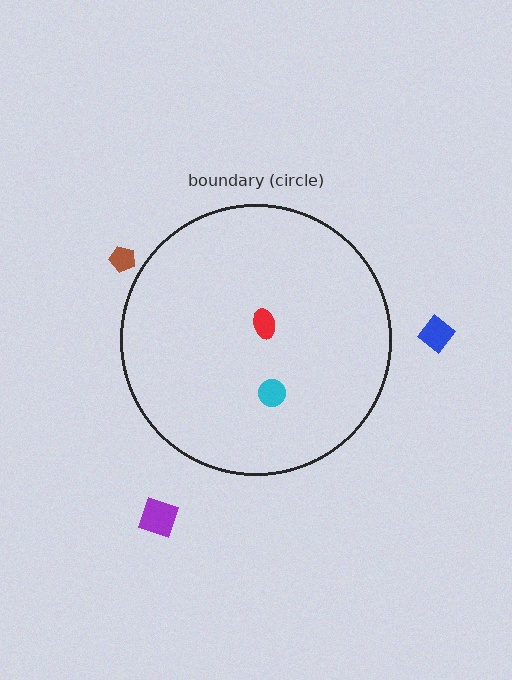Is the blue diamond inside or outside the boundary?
Outside.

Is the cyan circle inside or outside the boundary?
Inside.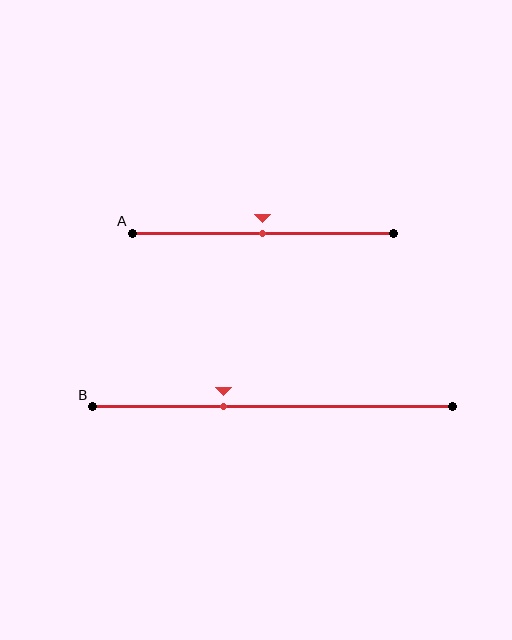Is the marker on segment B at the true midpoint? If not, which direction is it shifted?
No, the marker on segment B is shifted to the left by about 14% of the segment length.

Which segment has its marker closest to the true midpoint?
Segment A has its marker closest to the true midpoint.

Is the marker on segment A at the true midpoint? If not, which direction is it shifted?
Yes, the marker on segment A is at the true midpoint.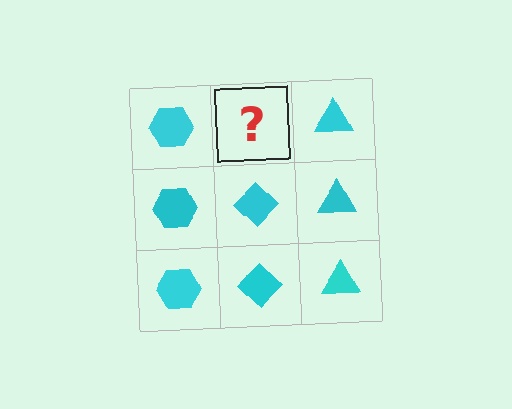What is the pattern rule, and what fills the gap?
The rule is that each column has a consistent shape. The gap should be filled with a cyan diamond.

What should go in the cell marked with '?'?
The missing cell should contain a cyan diamond.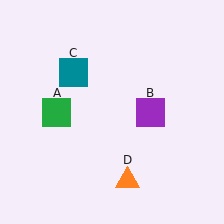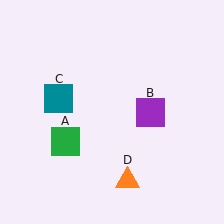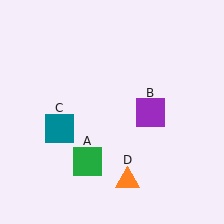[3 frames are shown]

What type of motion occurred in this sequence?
The green square (object A), teal square (object C) rotated counterclockwise around the center of the scene.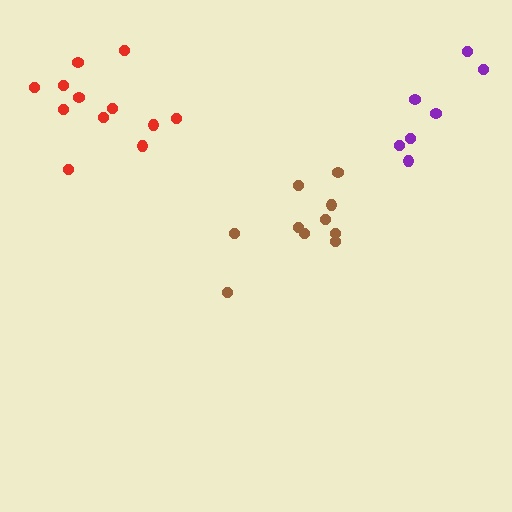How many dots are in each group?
Group 1: 12 dots, Group 2: 10 dots, Group 3: 7 dots (29 total).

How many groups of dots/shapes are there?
There are 3 groups.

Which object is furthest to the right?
The purple cluster is rightmost.